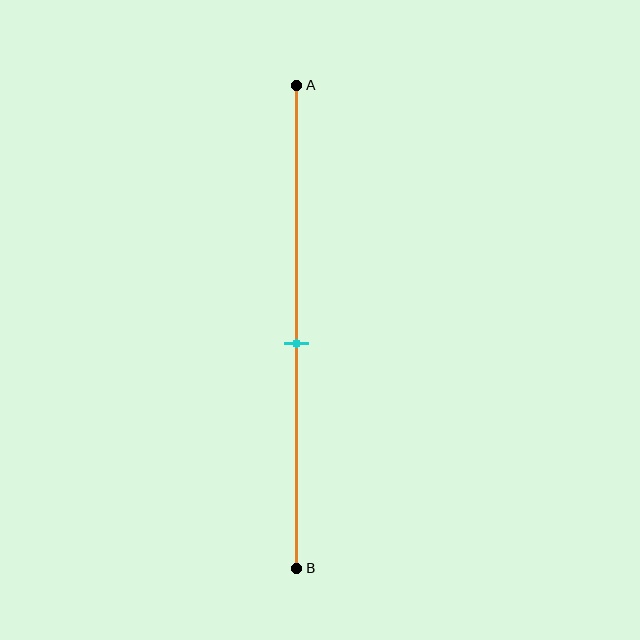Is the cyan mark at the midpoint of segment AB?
No, the mark is at about 55% from A, not at the 50% midpoint.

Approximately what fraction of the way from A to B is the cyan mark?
The cyan mark is approximately 55% of the way from A to B.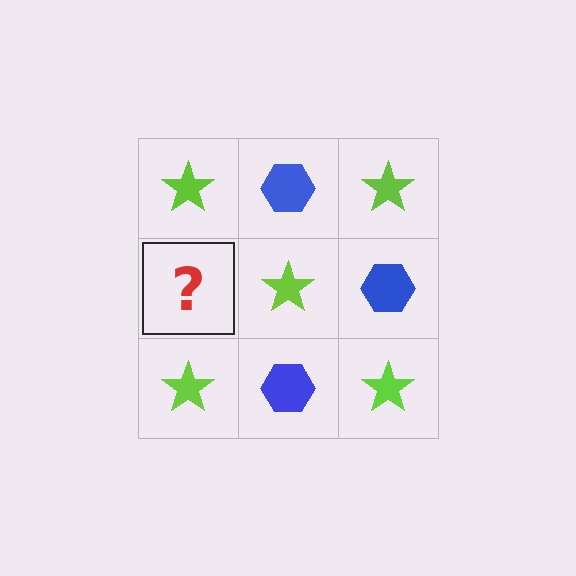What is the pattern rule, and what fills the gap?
The rule is that it alternates lime star and blue hexagon in a checkerboard pattern. The gap should be filled with a blue hexagon.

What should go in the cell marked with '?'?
The missing cell should contain a blue hexagon.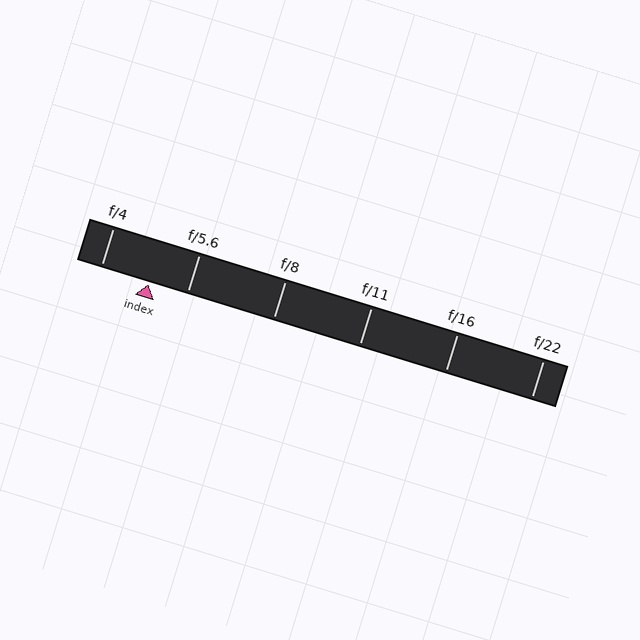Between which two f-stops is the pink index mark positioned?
The index mark is between f/4 and f/5.6.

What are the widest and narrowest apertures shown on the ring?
The widest aperture shown is f/4 and the narrowest is f/22.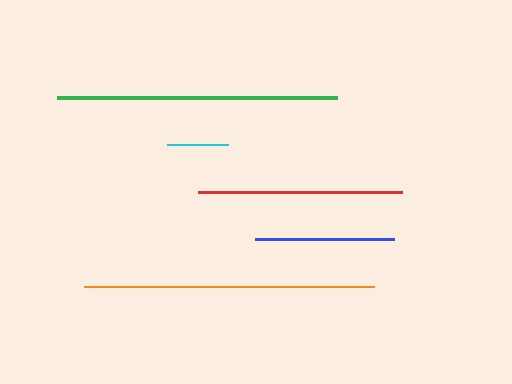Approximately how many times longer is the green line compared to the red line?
The green line is approximately 1.4 times the length of the red line.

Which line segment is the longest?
The orange line is the longest at approximately 290 pixels.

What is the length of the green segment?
The green segment is approximately 280 pixels long.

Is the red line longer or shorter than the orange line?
The orange line is longer than the red line.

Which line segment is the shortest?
The cyan line is the shortest at approximately 61 pixels.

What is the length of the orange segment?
The orange segment is approximately 290 pixels long.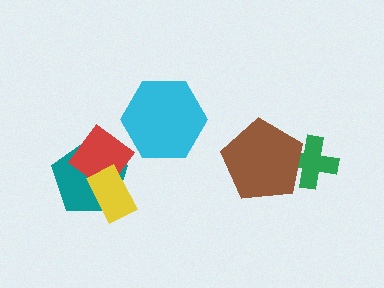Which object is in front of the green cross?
The brown pentagon is in front of the green cross.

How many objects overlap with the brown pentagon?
1 object overlaps with the brown pentagon.